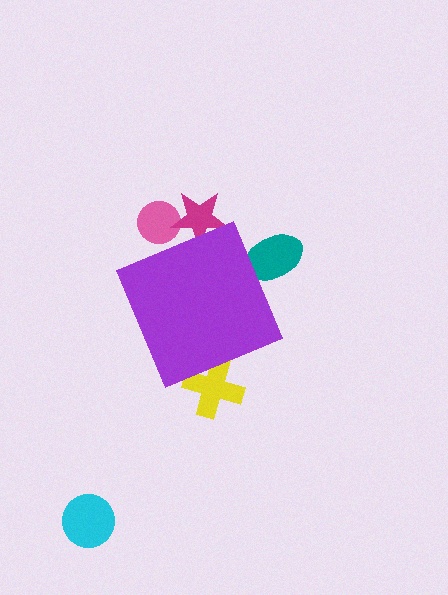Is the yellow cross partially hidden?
Yes, the yellow cross is partially hidden behind the purple diamond.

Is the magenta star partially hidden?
Yes, the magenta star is partially hidden behind the purple diamond.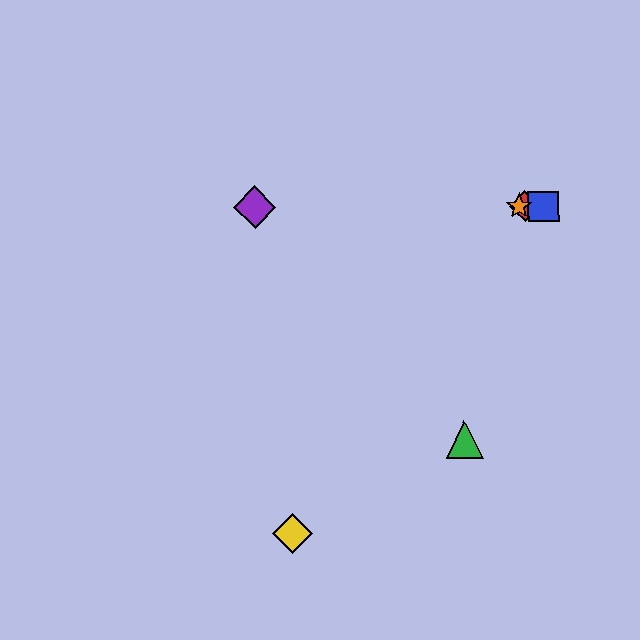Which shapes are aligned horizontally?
The red diamond, the blue square, the purple diamond, the orange star are aligned horizontally.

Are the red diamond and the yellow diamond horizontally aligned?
No, the red diamond is at y≈206 and the yellow diamond is at y≈533.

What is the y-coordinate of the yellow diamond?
The yellow diamond is at y≈533.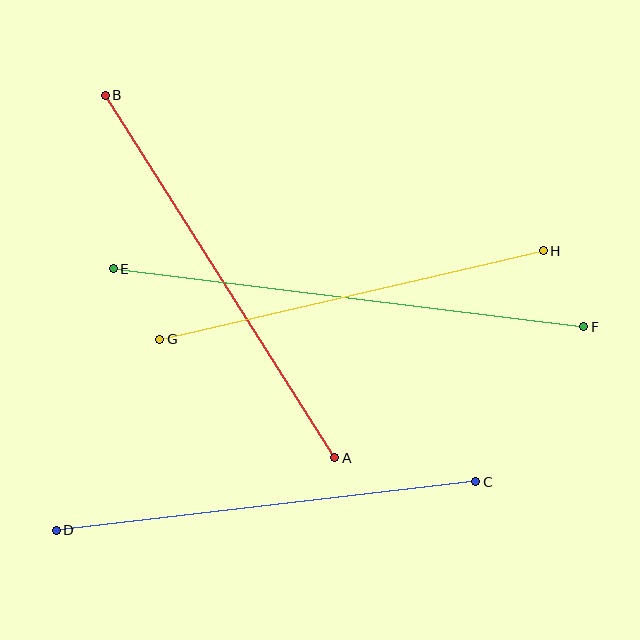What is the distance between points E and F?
The distance is approximately 474 pixels.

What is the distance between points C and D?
The distance is approximately 422 pixels.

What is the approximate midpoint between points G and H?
The midpoint is at approximately (351, 295) pixels.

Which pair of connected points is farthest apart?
Points E and F are farthest apart.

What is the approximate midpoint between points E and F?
The midpoint is at approximately (348, 298) pixels.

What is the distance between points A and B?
The distance is approximately 429 pixels.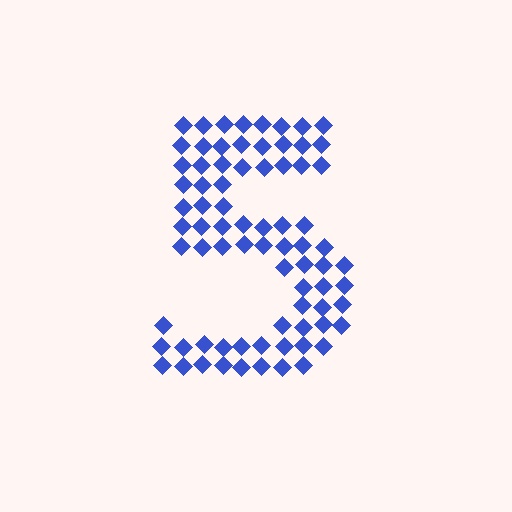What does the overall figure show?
The overall figure shows the digit 5.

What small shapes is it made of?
It is made of small diamonds.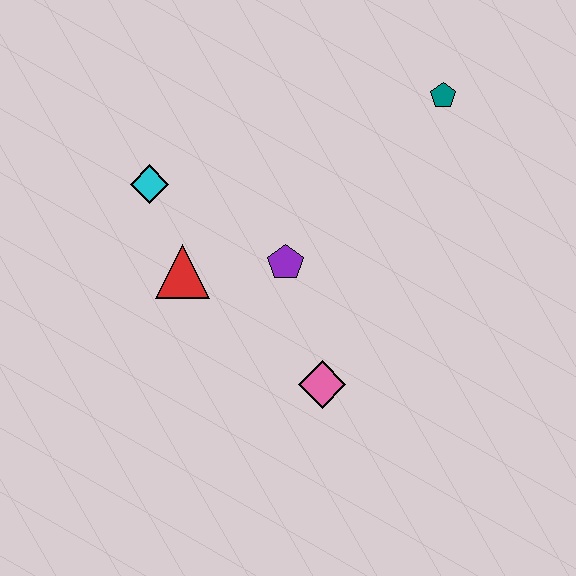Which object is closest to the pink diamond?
The purple pentagon is closest to the pink diamond.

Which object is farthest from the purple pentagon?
The teal pentagon is farthest from the purple pentagon.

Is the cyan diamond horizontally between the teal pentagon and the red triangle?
No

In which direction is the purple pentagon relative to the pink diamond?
The purple pentagon is above the pink diamond.